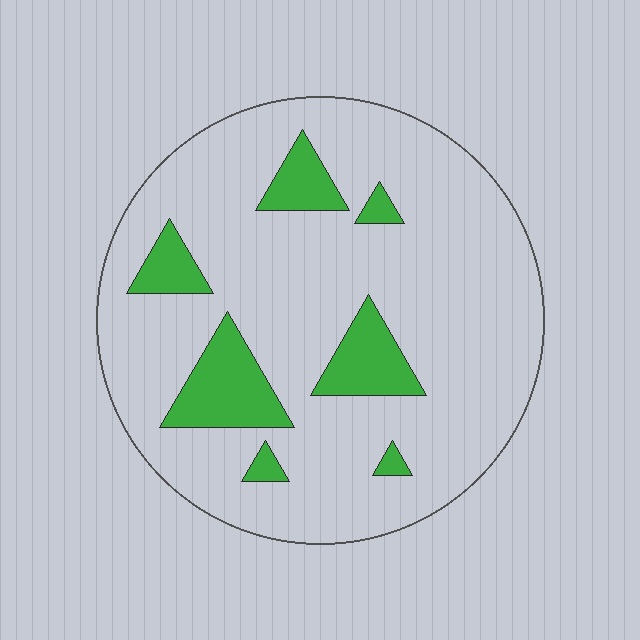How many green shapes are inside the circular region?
7.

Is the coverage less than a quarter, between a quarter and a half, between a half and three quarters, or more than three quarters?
Less than a quarter.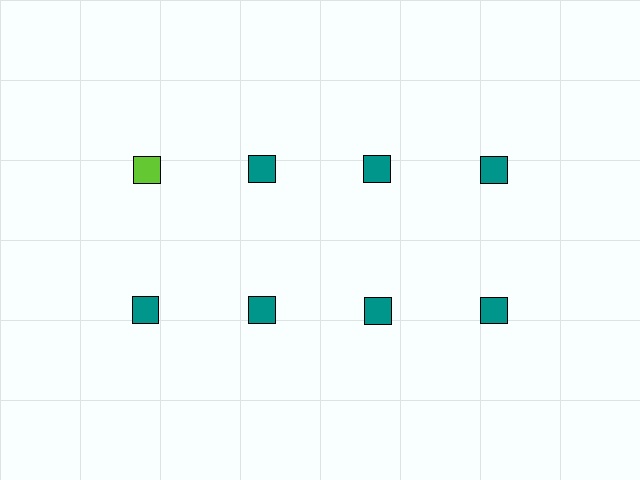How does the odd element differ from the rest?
It has a different color: lime instead of teal.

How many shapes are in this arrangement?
There are 8 shapes arranged in a grid pattern.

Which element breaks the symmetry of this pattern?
The lime square in the top row, leftmost column breaks the symmetry. All other shapes are teal squares.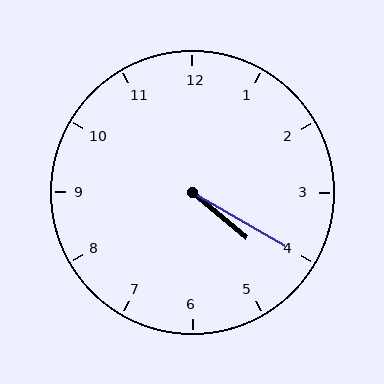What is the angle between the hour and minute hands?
Approximately 10 degrees.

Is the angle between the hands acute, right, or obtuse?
It is acute.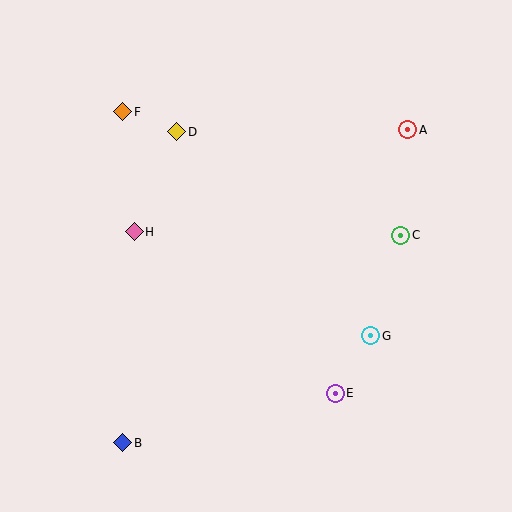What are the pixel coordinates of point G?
Point G is at (371, 336).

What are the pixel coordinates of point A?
Point A is at (408, 130).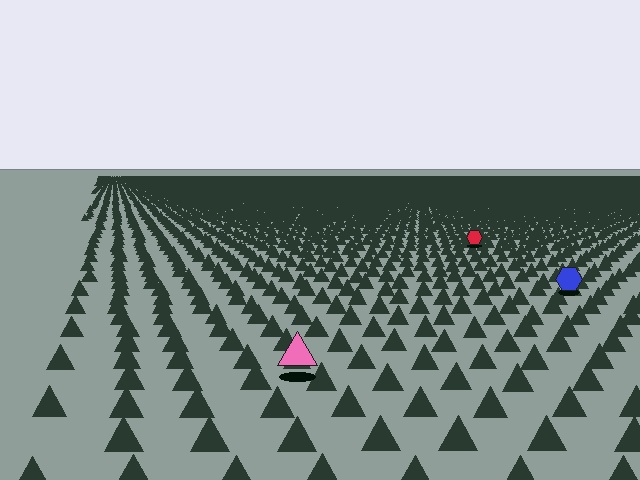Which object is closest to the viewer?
The pink triangle is closest. The texture marks near it are larger and more spread out.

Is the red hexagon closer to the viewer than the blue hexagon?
No. The blue hexagon is closer — you can tell from the texture gradient: the ground texture is coarser near it.